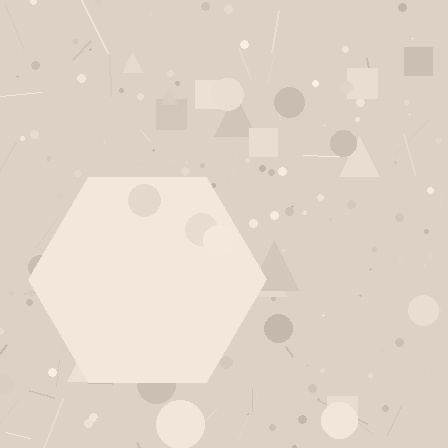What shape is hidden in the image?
A hexagon is hidden in the image.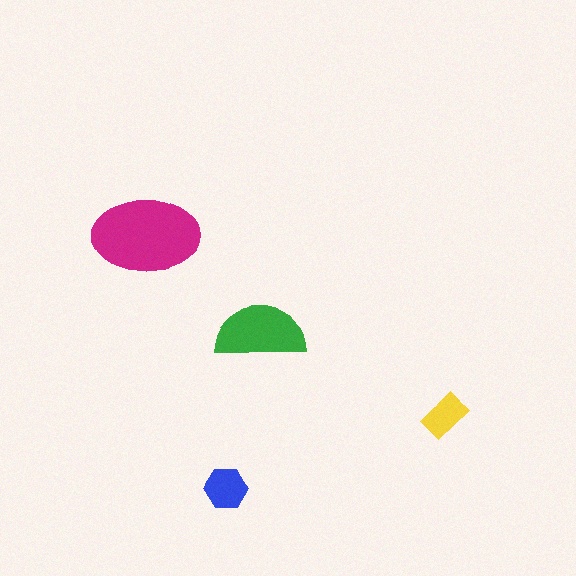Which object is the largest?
The magenta ellipse.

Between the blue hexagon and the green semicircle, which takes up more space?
The green semicircle.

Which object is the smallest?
The yellow rectangle.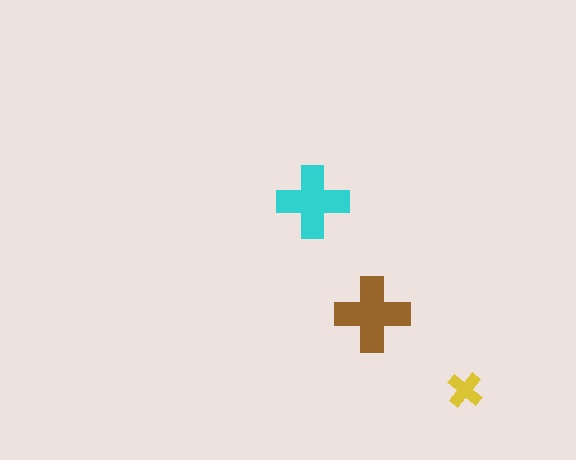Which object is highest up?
The cyan cross is topmost.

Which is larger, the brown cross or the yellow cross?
The brown one.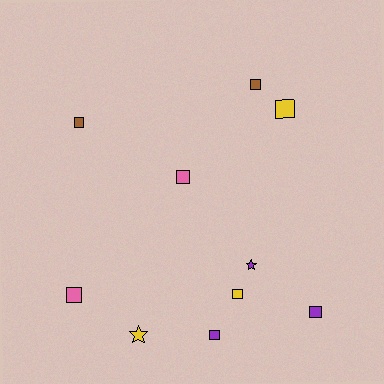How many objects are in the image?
There are 10 objects.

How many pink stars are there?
There are no pink stars.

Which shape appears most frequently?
Square, with 8 objects.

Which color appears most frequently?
Purple, with 3 objects.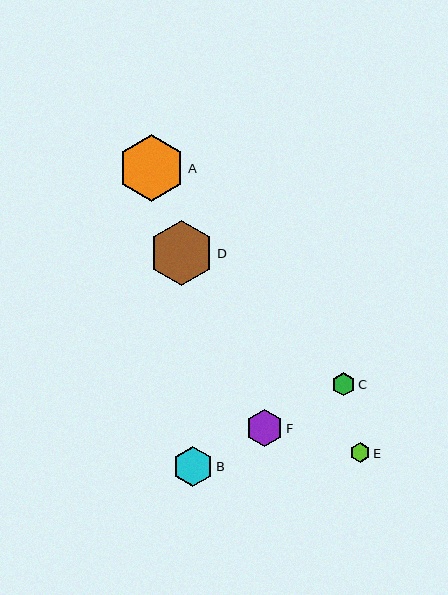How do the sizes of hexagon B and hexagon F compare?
Hexagon B and hexagon F are approximately the same size.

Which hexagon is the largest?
Hexagon A is the largest with a size of approximately 67 pixels.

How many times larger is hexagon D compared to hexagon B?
Hexagon D is approximately 1.6 times the size of hexagon B.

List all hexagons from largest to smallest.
From largest to smallest: A, D, B, F, C, E.